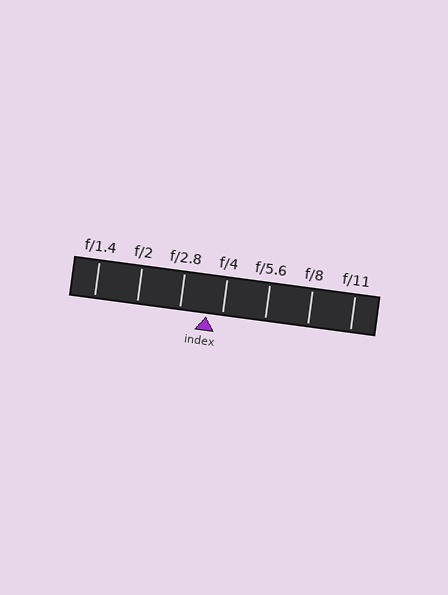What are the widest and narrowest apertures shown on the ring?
The widest aperture shown is f/1.4 and the narrowest is f/11.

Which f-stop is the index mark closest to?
The index mark is closest to f/4.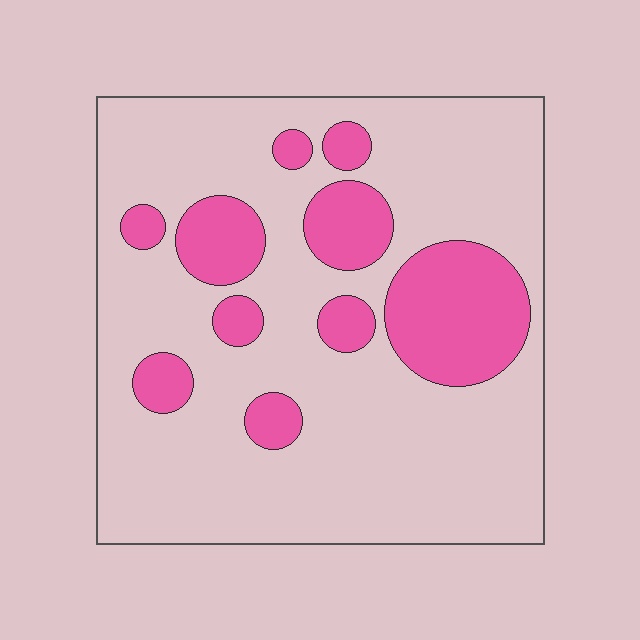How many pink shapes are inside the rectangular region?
10.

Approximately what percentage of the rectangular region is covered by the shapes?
Approximately 20%.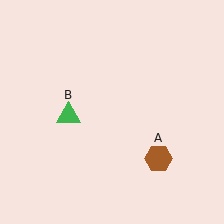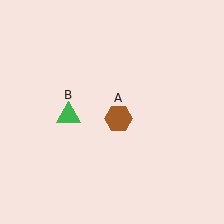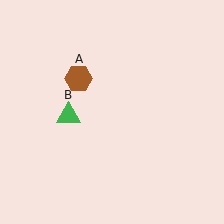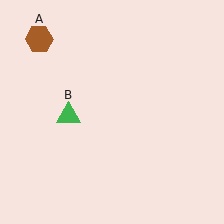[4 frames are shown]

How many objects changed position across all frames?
1 object changed position: brown hexagon (object A).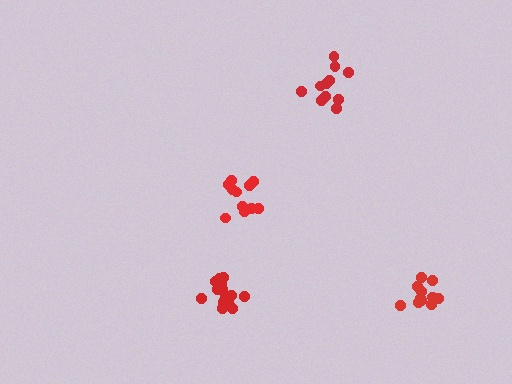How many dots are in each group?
Group 1: 11 dots, Group 2: 11 dots, Group 3: 15 dots, Group 4: 11 dots (48 total).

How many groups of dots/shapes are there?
There are 4 groups.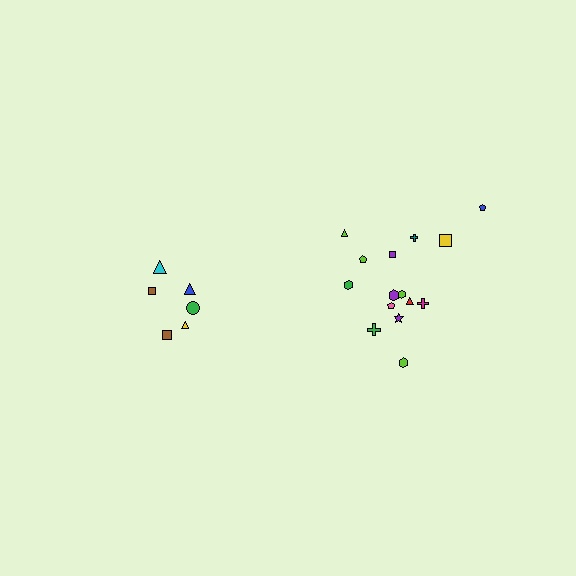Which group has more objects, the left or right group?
The right group.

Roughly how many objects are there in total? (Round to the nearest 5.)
Roughly 20 objects in total.